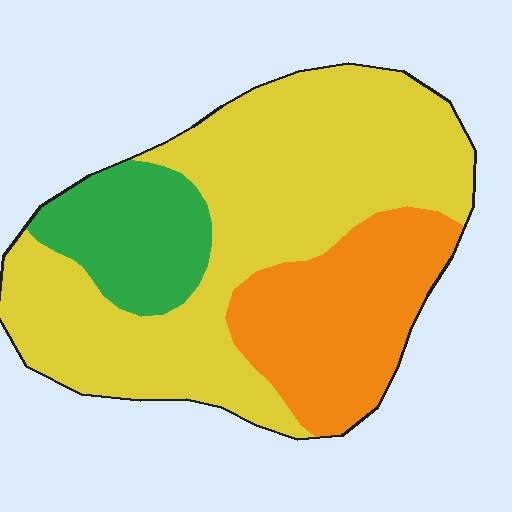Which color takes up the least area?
Green, at roughly 15%.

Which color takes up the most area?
Yellow, at roughly 60%.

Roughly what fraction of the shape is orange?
Orange takes up between a sixth and a third of the shape.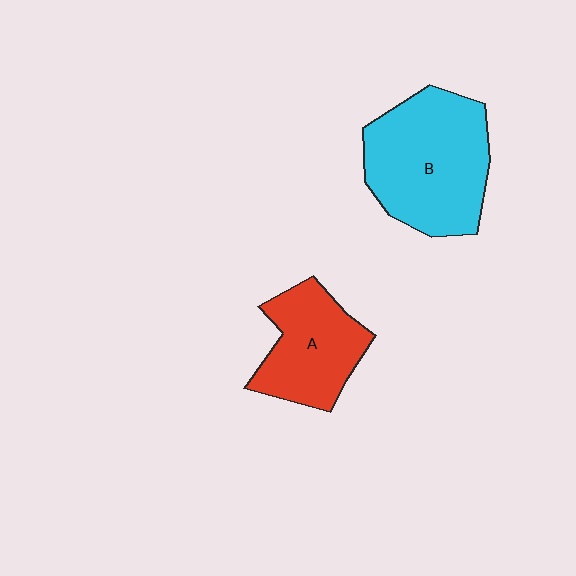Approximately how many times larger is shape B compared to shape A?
Approximately 1.5 times.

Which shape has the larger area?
Shape B (cyan).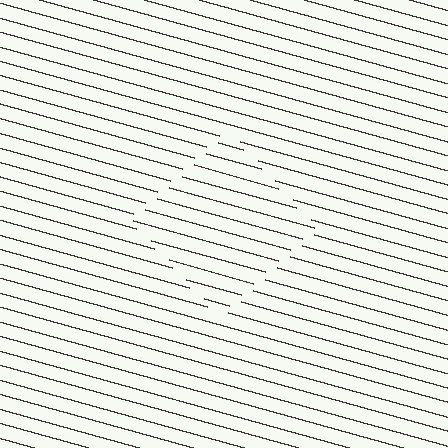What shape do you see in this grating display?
An illusory square. The interior of the shape contains the same grating, shifted by half a period — the contour is defined by the phase discontinuity where line-ends from the inner and outer gratings abut.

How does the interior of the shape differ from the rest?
The interior of the shape contains the same grating, shifted by half a period — the contour is defined by the phase discontinuity where line-ends from the inner and outer gratings abut.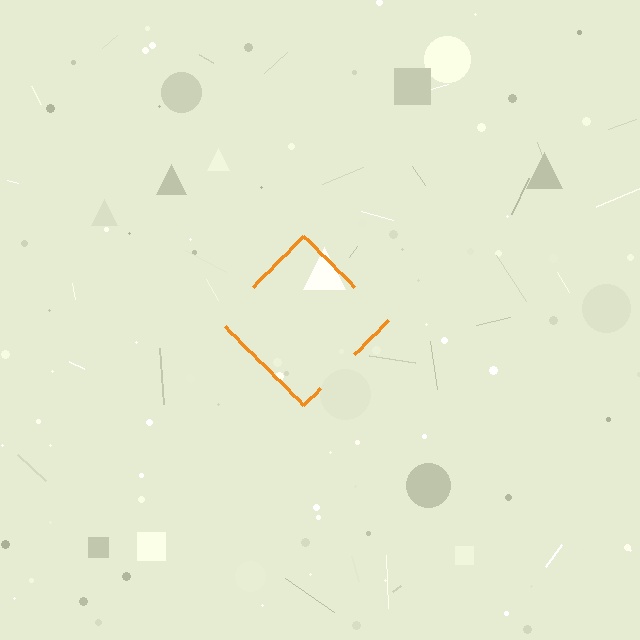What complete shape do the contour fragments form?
The contour fragments form a diamond.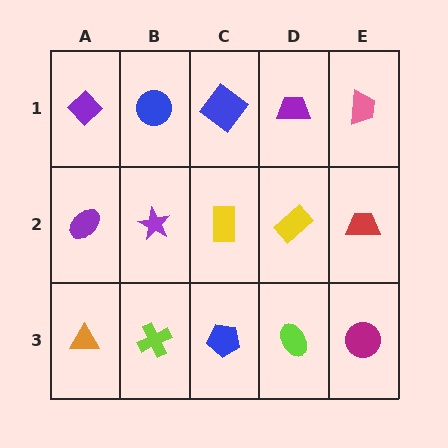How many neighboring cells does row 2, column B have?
4.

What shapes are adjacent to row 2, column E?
A pink trapezoid (row 1, column E), a magenta circle (row 3, column E), a yellow rectangle (row 2, column D).